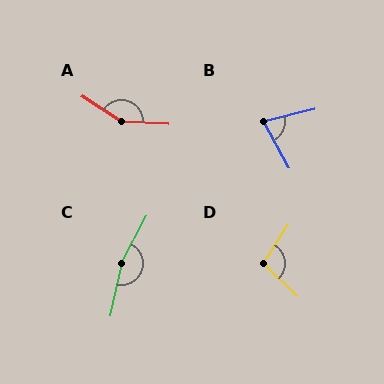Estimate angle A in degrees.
Approximately 151 degrees.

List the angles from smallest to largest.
B (75°), D (101°), A (151°), C (164°).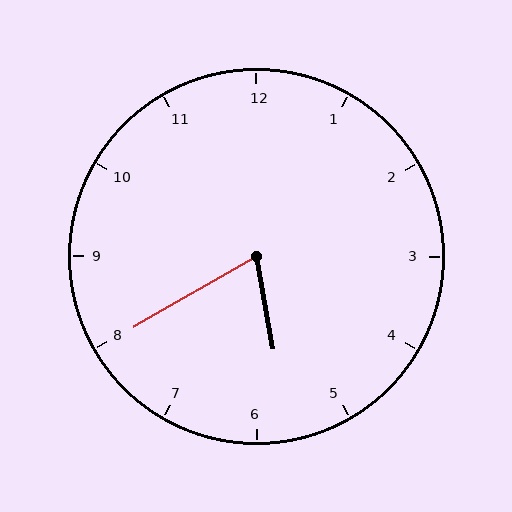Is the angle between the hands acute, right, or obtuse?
It is acute.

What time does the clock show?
5:40.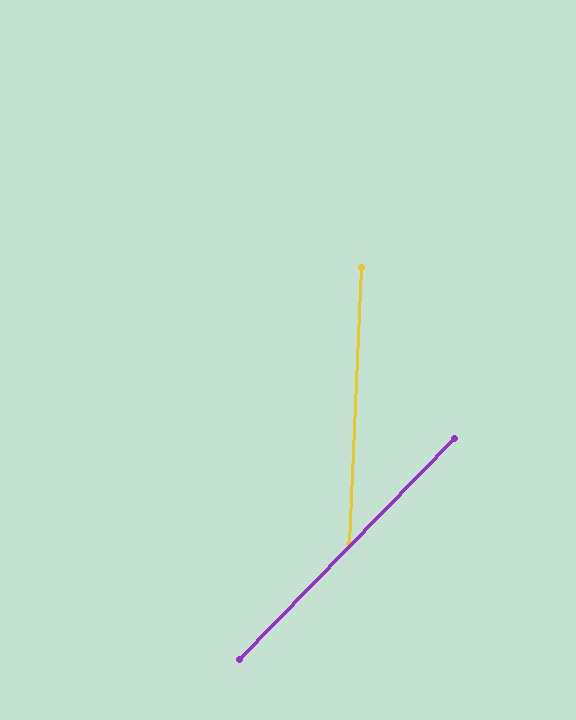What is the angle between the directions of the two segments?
Approximately 42 degrees.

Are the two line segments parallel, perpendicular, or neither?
Neither parallel nor perpendicular — they differ by about 42°.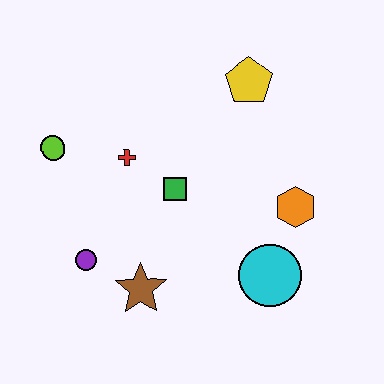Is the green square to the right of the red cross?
Yes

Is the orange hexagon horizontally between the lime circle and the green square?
No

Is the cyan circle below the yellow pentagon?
Yes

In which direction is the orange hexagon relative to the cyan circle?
The orange hexagon is above the cyan circle.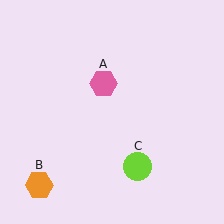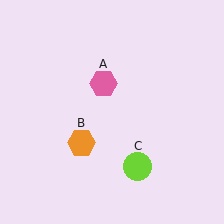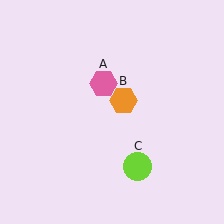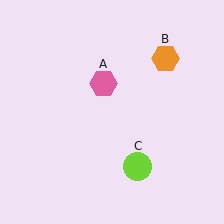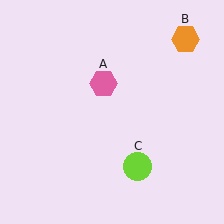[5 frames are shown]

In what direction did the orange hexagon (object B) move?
The orange hexagon (object B) moved up and to the right.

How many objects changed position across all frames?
1 object changed position: orange hexagon (object B).